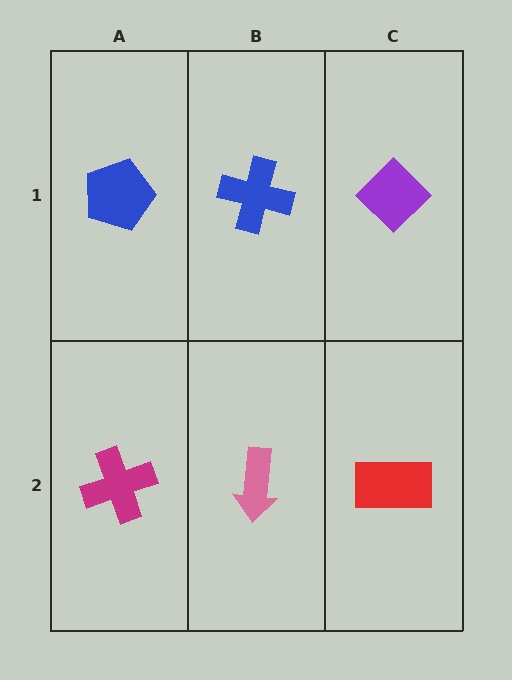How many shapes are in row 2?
3 shapes.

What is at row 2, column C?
A red rectangle.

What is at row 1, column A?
A blue pentagon.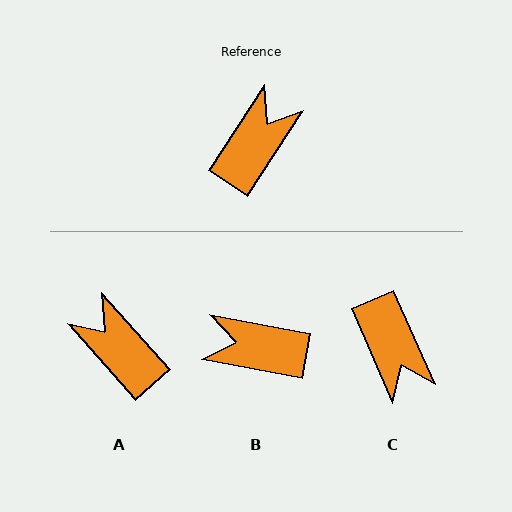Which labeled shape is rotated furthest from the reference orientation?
C, about 123 degrees away.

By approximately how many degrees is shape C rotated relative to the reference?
Approximately 123 degrees clockwise.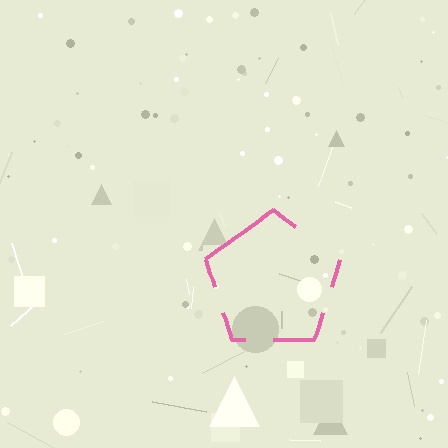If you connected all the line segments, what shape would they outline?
They would outline a pentagon.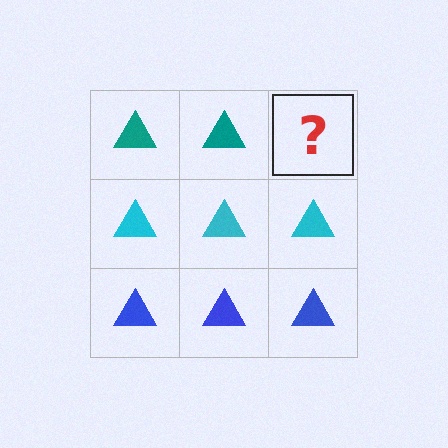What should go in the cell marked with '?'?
The missing cell should contain a teal triangle.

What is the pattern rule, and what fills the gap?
The rule is that each row has a consistent color. The gap should be filled with a teal triangle.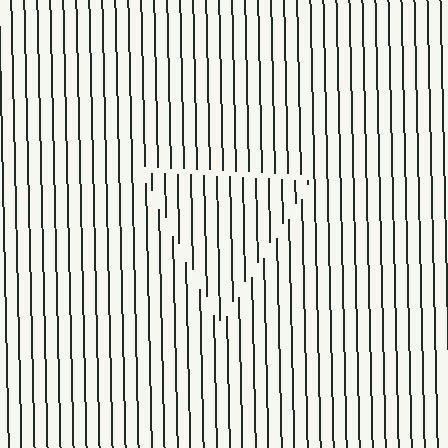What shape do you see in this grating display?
An illusory triangle. The interior of the shape contains the same grating, shifted by half a period — the contour is defined by the phase discontinuity where line-ends from the inner and outer gratings abut.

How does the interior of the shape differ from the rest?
The interior of the shape contains the same grating, shifted by half a period — the contour is defined by the phase discontinuity where line-ends from the inner and outer gratings abut.